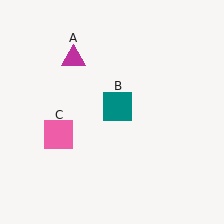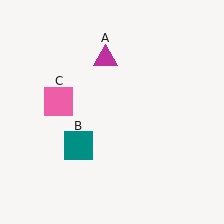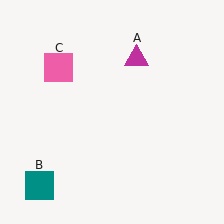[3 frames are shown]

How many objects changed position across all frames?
3 objects changed position: magenta triangle (object A), teal square (object B), pink square (object C).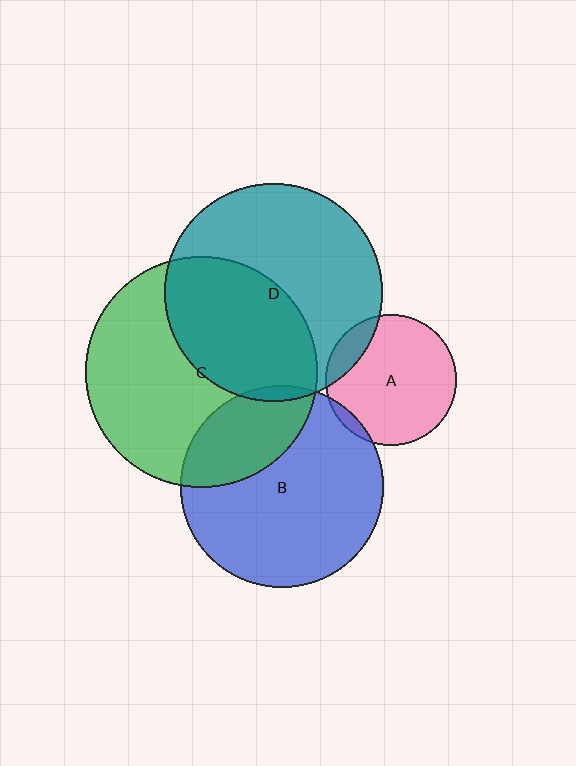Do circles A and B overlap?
Yes.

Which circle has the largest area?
Circle C (green).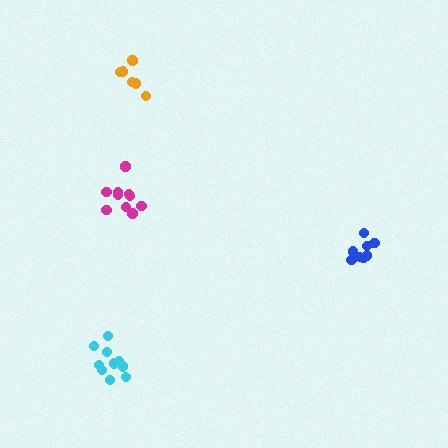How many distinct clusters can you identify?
There are 4 distinct clusters.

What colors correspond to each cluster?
The clusters are colored: magenta, blue, cyan, orange.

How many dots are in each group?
Group 1: 10 dots, Group 2: 8 dots, Group 3: 10 dots, Group 4: 6 dots (34 total).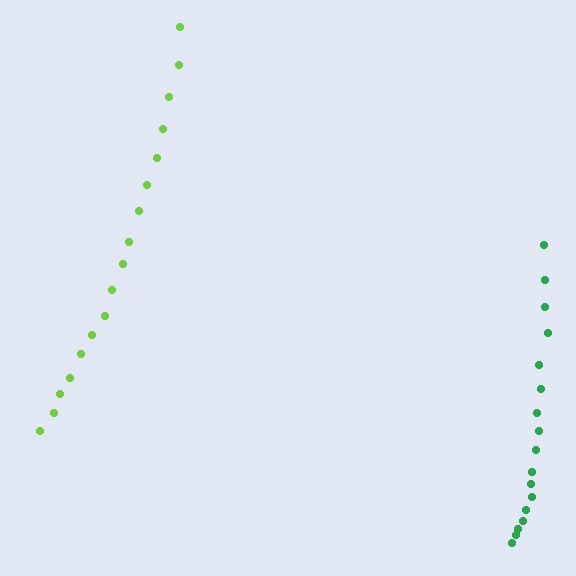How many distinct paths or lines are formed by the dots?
There are 2 distinct paths.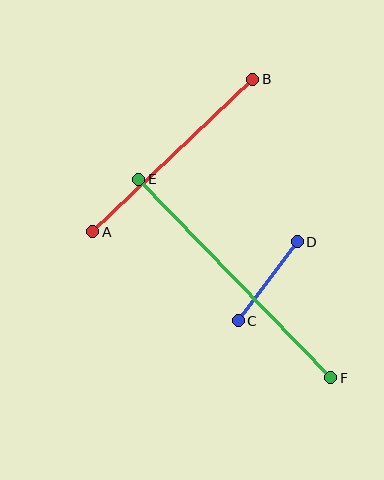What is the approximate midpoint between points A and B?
The midpoint is at approximately (173, 156) pixels.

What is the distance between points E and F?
The distance is approximately 276 pixels.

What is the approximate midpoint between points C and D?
The midpoint is at approximately (268, 281) pixels.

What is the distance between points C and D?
The distance is approximately 99 pixels.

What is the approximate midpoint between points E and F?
The midpoint is at approximately (235, 279) pixels.